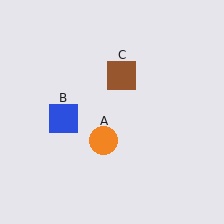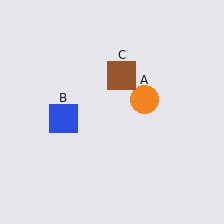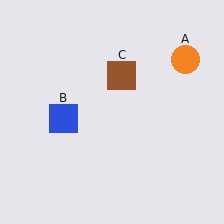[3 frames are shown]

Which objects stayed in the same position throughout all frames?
Blue square (object B) and brown square (object C) remained stationary.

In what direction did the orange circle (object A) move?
The orange circle (object A) moved up and to the right.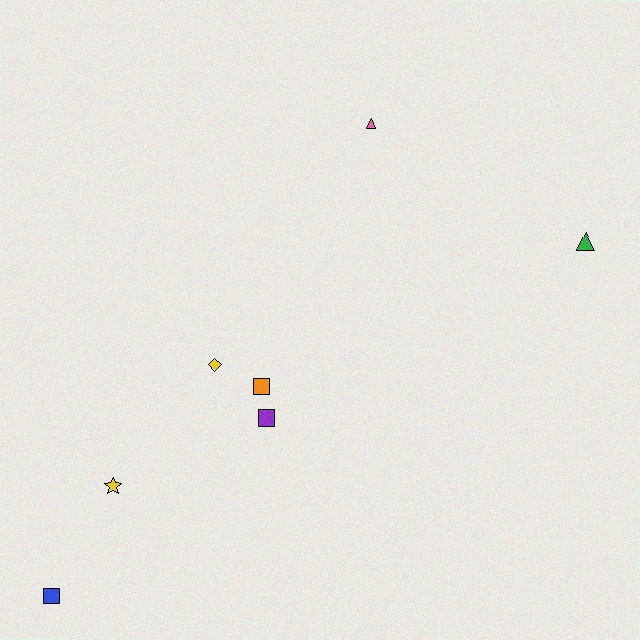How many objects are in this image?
There are 7 objects.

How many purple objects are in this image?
There is 1 purple object.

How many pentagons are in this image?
There are no pentagons.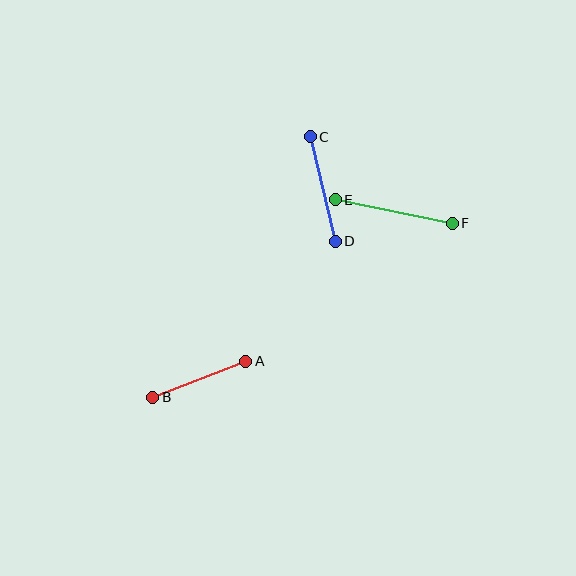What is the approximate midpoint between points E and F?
The midpoint is at approximately (394, 211) pixels.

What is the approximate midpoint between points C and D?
The midpoint is at approximately (323, 189) pixels.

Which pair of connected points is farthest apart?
Points E and F are farthest apart.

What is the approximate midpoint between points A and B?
The midpoint is at approximately (199, 379) pixels.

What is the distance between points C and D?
The distance is approximately 108 pixels.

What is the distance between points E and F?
The distance is approximately 120 pixels.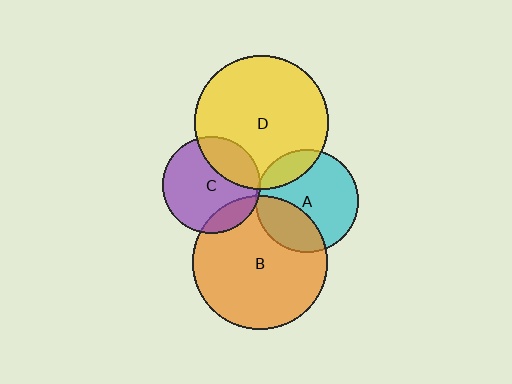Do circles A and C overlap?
Yes.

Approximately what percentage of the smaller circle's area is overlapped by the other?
Approximately 5%.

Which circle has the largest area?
Circle B (orange).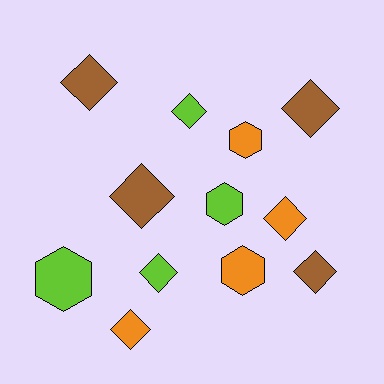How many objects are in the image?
There are 12 objects.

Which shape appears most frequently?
Diamond, with 8 objects.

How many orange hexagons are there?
There are 2 orange hexagons.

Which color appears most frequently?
Brown, with 4 objects.